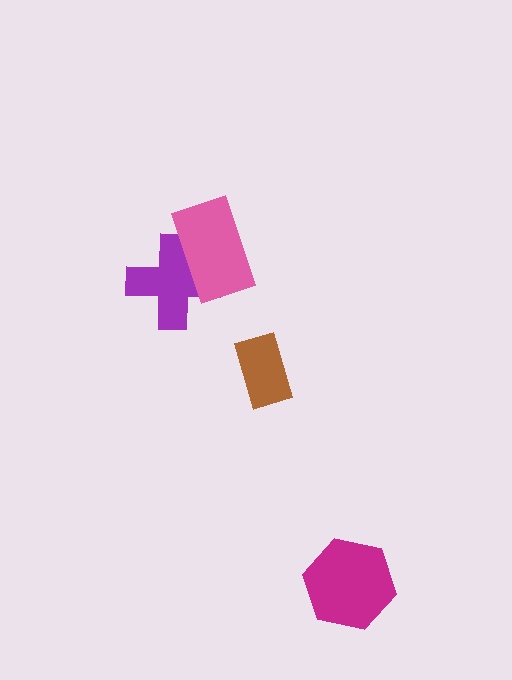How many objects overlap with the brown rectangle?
0 objects overlap with the brown rectangle.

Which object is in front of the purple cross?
The pink rectangle is in front of the purple cross.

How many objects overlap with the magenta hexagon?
0 objects overlap with the magenta hexagon.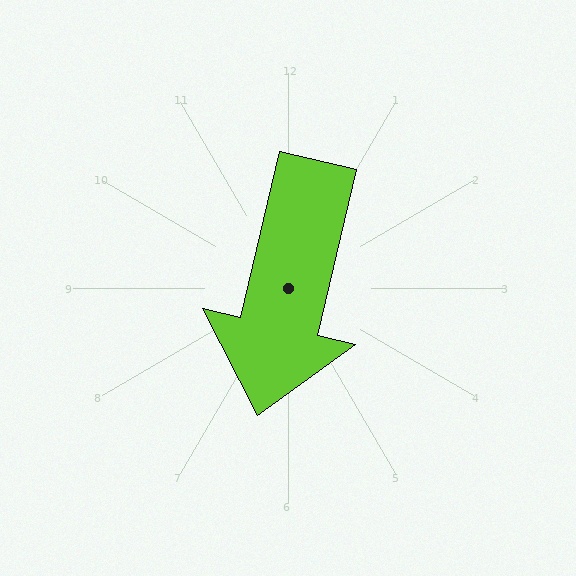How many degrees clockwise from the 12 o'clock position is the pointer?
Approximately 193 degrees.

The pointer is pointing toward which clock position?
Roughly 6 o'clock.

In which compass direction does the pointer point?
South.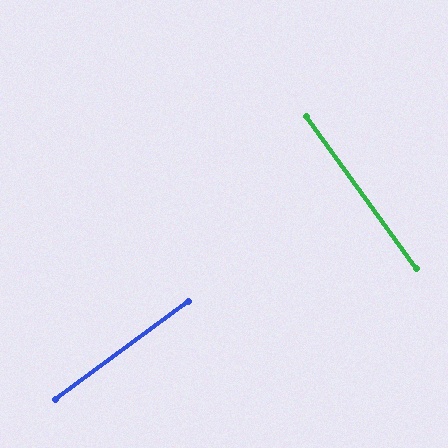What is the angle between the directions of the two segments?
Approximately 89 degrees.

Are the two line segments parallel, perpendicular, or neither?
Perpendicular — they meet at approximately 89°.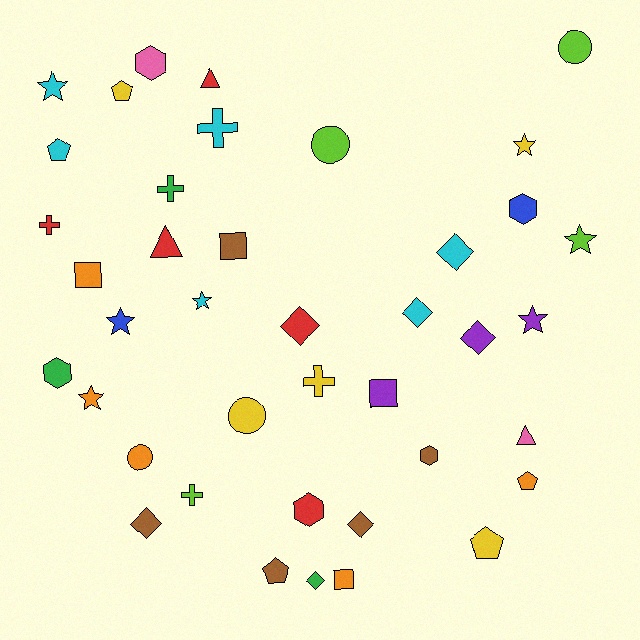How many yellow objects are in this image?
There are 5 yellow objects.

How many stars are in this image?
There are 7 stars.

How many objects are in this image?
There are 40 objects.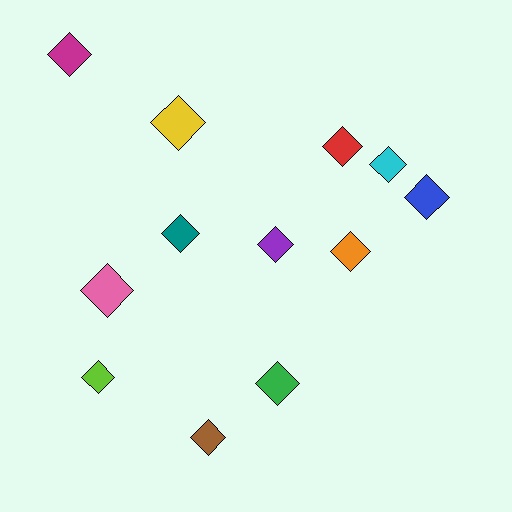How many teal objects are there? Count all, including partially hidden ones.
There is 1 teal object.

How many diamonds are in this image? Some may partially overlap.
There are 12 diamonds.